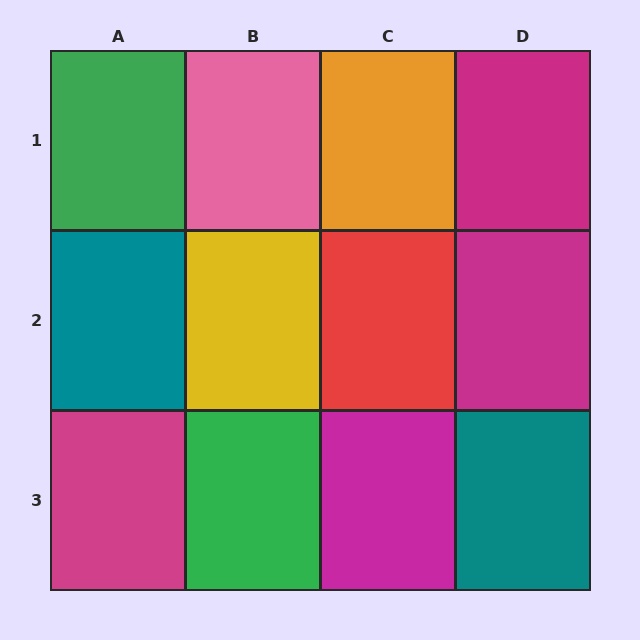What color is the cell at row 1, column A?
Green.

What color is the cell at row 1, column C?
Orange.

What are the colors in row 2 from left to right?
Teal, yellow, red, magenta.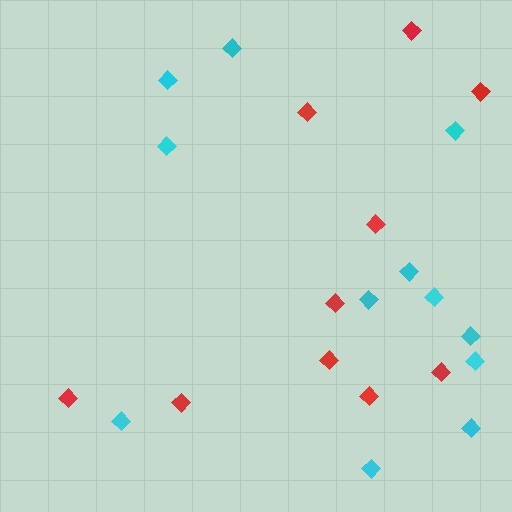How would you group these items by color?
There are 2 groups: one group of cyan diamonds (12) and one group of red diamonds (10).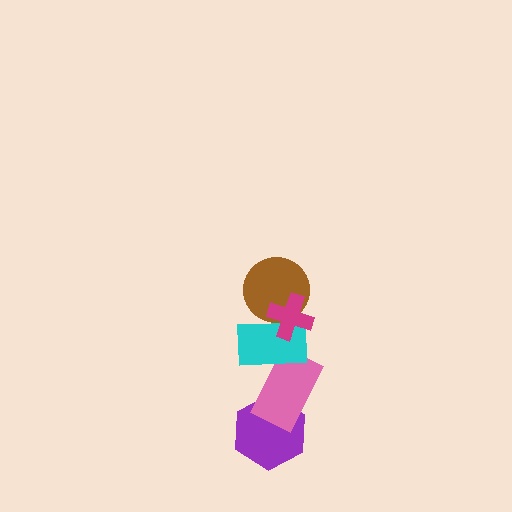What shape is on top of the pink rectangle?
The cyan rectangle is on top of the pink rectangle.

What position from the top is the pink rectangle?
The pink rectangle is 4th from the top.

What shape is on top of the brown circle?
The magenta cross is on top of the brown circle.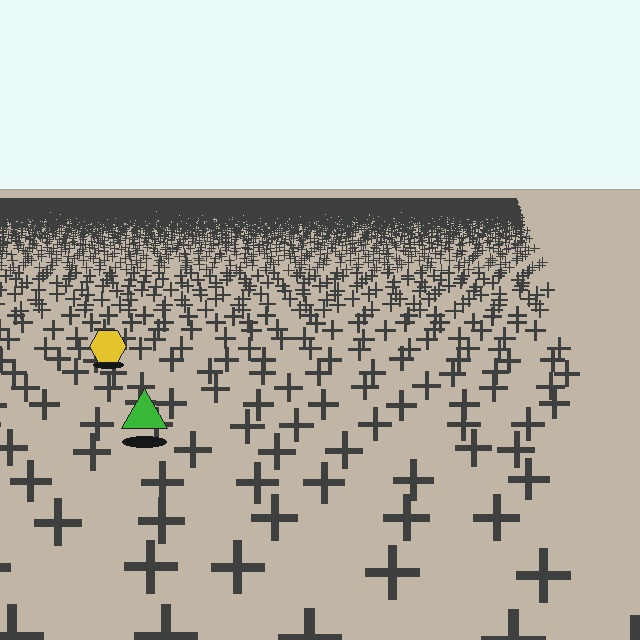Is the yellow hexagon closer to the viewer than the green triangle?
No. The green triangle is closer — you can tell from the texture gradient: the ground texture is coarser near it.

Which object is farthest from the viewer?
The yellow hexagon is farthest from the viewer. It appears smaller and the ground texture around it is denser.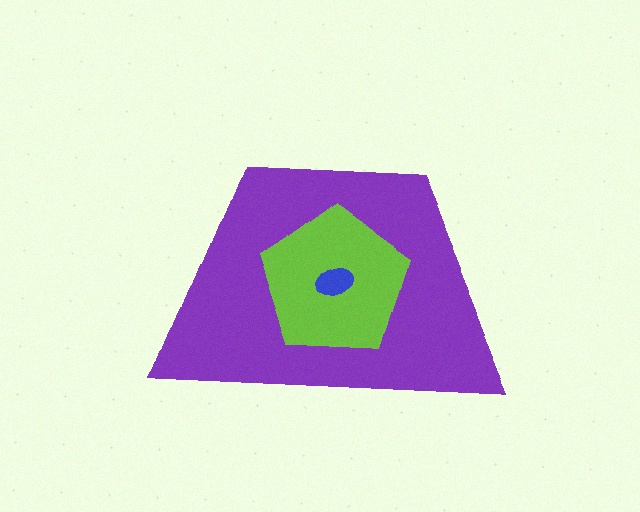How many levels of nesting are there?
3.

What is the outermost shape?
The purple trapezoid.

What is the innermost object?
The blue ellipse.